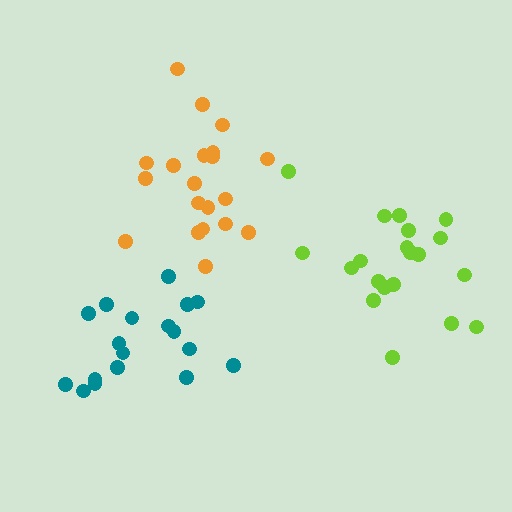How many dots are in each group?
Group 1: 20 dots, Group 2: 20 dots, Group 3: 18 dots (58 total).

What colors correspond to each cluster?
The clusters are colored: lime, orange, teal.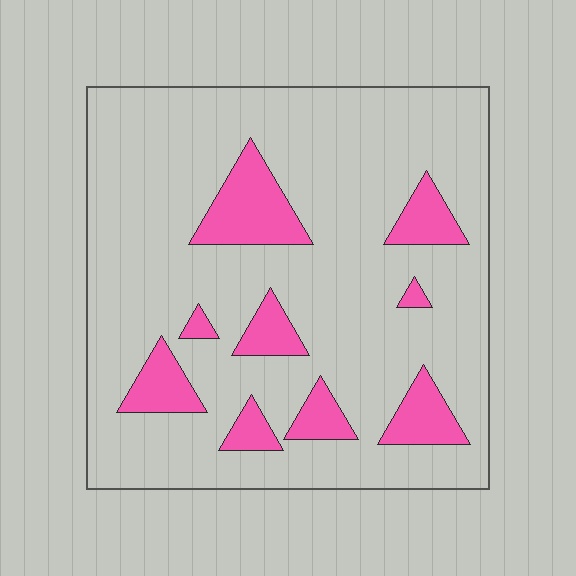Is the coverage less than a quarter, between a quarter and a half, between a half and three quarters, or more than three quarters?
Less than a quarter.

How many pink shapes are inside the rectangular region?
9.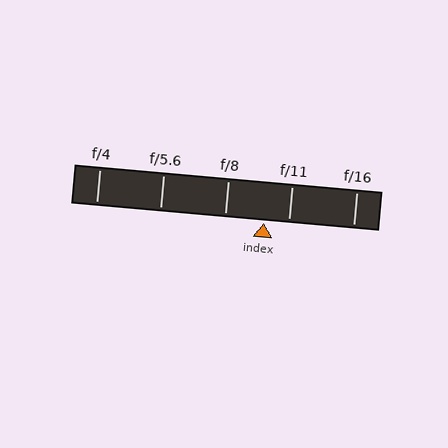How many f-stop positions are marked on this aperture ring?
There are 5 f-stop positions marked.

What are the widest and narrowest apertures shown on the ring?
The widest aperture shown is f/4 and the narrowest is f/16.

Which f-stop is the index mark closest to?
The index mark is closest to f/11.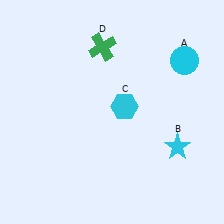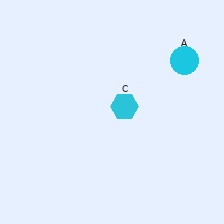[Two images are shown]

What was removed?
The green cross (D), the cyan star (B) were removed in Image 2.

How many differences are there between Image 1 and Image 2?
There are 2 differences between the two images.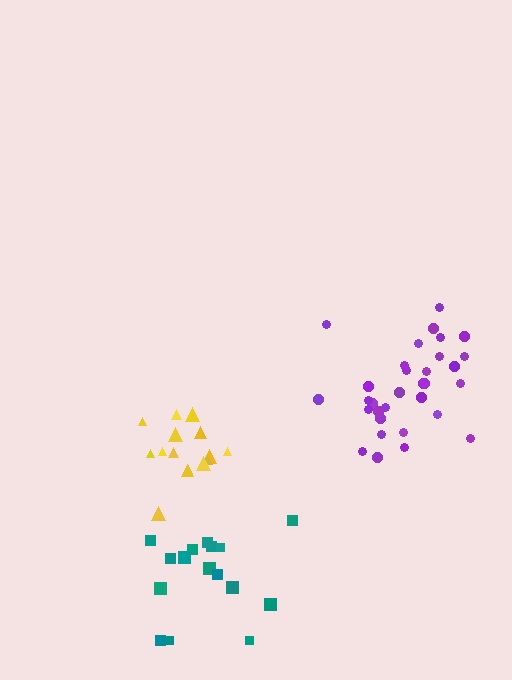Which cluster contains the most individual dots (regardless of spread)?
Purple (32).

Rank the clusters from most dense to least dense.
purple, yellow, teal.